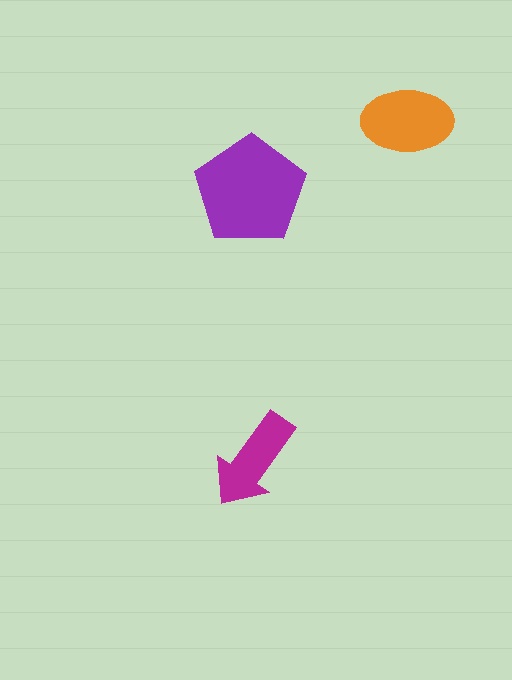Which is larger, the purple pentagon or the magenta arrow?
The purple pentagon.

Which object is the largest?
The purple pentagon.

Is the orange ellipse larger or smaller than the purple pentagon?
Smaller.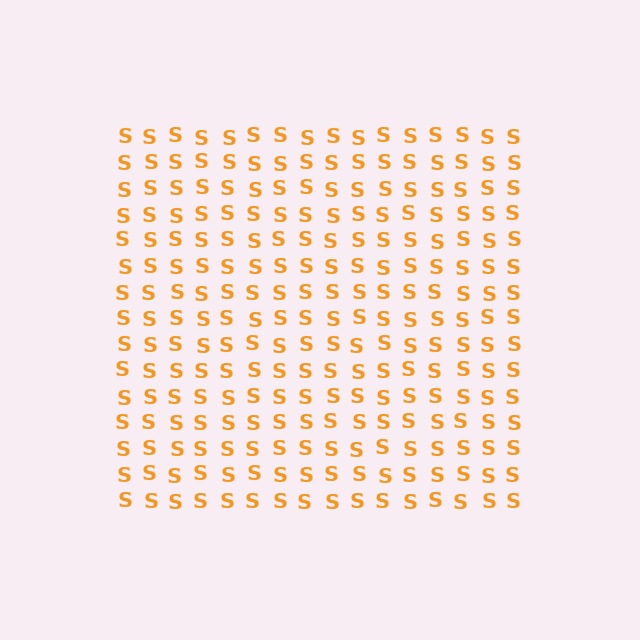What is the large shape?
The large shape is a square.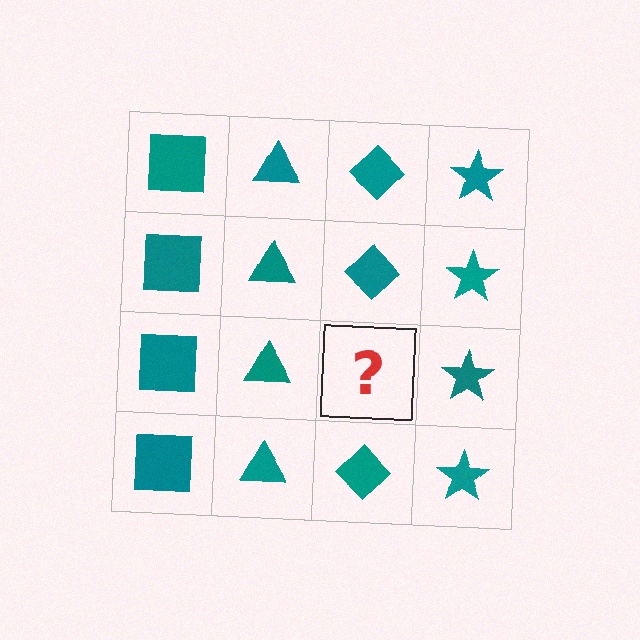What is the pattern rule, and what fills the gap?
The rule is that each column has a consistent shape. The gap should be filled with a teal diamond.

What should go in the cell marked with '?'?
The missing cell should contain a teal diamond.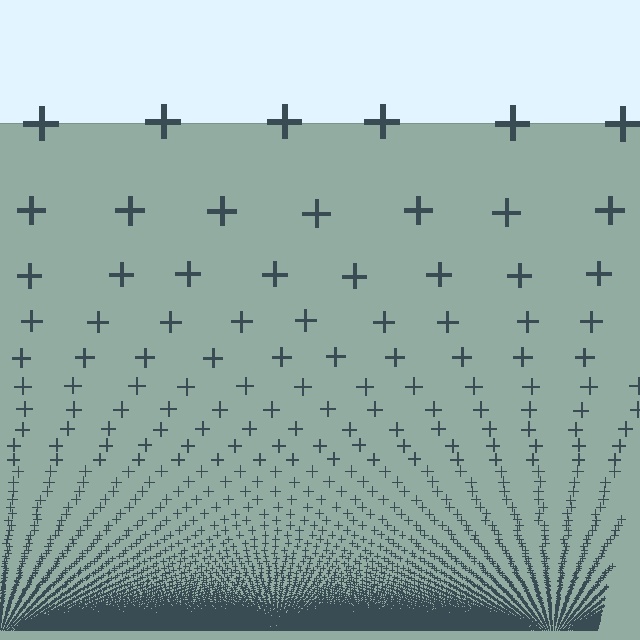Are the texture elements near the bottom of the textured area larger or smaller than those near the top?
Smaller. The gradient is inverted — elements near the bottom are smaller and denser.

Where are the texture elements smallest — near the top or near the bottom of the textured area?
Near the bottom.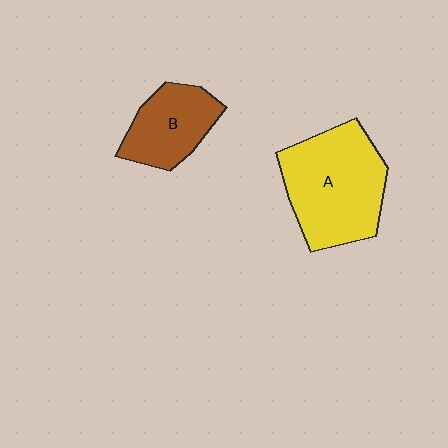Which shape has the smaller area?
Shape B (brown).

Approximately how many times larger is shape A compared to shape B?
Approximately 1.7 times.